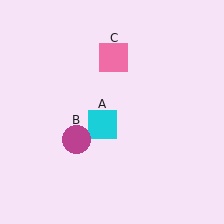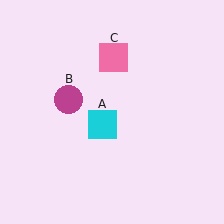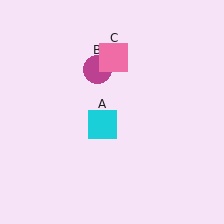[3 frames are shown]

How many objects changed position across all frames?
1 object changed position: magenta circle (object B).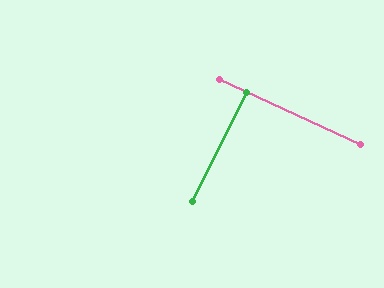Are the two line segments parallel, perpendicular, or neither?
Perpendicular — they meet at approximately 88°.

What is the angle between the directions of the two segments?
Approximately 88 degrees.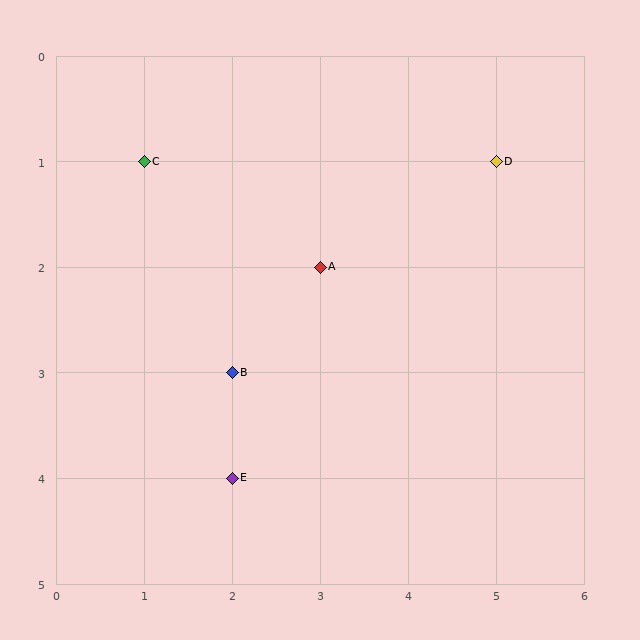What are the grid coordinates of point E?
Point E is at grid coordinates (2, 4).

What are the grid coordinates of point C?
Point C is at grid coordinates (1, 1).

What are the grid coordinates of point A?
Point A is at grid coordinates (3, 2).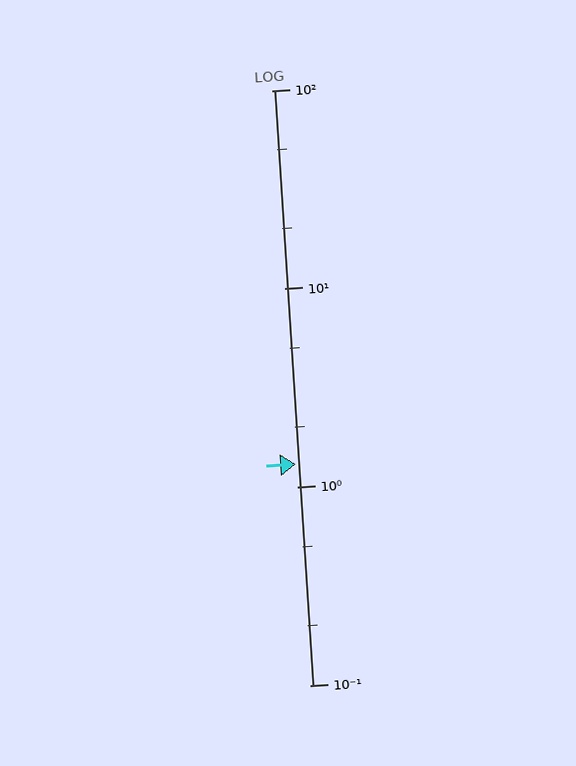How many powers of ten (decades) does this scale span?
The scale spans 3 decades, from 0.1 to 100.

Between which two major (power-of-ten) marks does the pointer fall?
The pointer is between 1 and 10.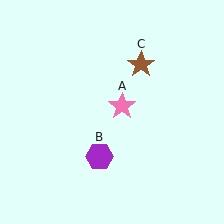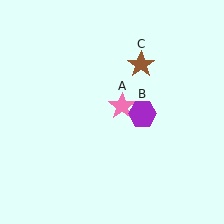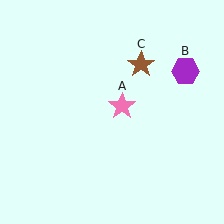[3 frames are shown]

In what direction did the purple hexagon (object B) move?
The purple hexagon (object B) moved up and to the right.